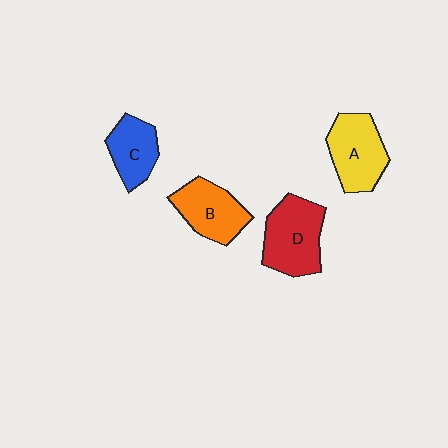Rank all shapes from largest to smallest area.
From largest to smallest: D (red), A (yellow), B (orange), C (blue).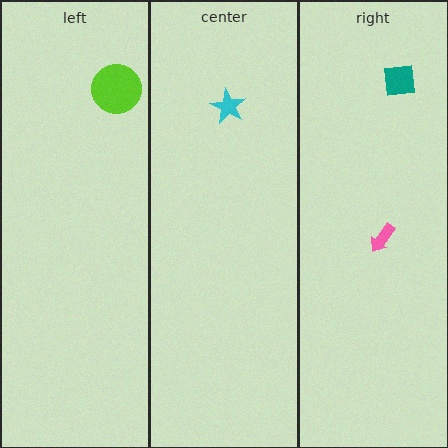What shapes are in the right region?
The teal square, the pink arrow.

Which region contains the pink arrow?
The right region.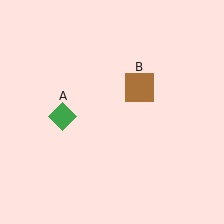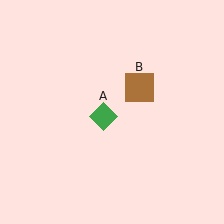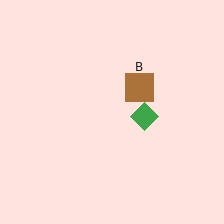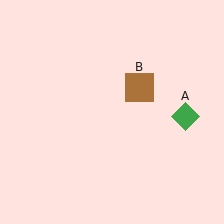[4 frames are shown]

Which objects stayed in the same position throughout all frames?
Brown square (object B) remained stationary.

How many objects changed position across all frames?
1 object changed position: green diamond (object A).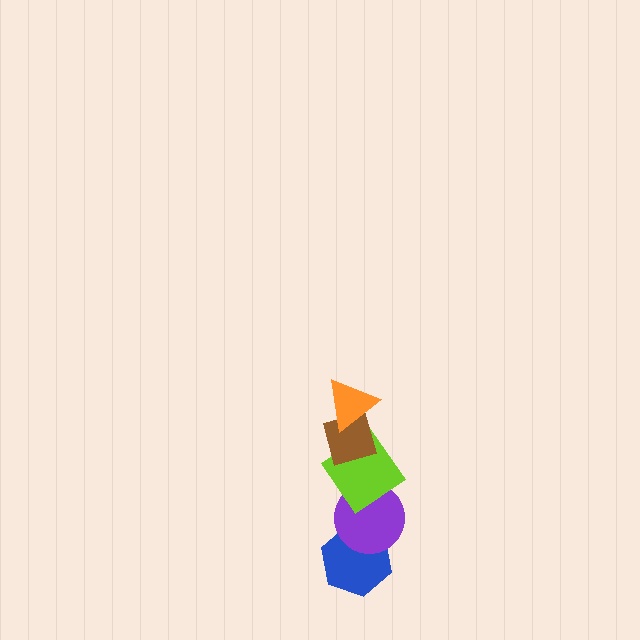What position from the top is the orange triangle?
The orange triangle is 1st from the top.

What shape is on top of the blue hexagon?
The purple circle is on top of the blue hexagon.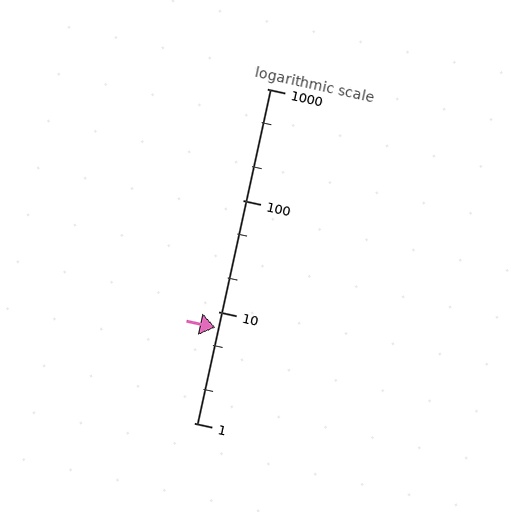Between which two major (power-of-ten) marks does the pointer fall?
The pointer is between 1 and 10.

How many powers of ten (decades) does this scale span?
The scale spans 3 decades, from 1 to 1000.